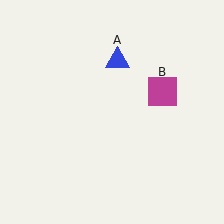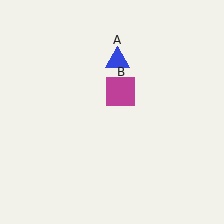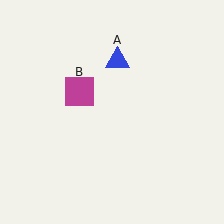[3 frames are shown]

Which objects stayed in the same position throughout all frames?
Blue triangle (object A) remained stationary.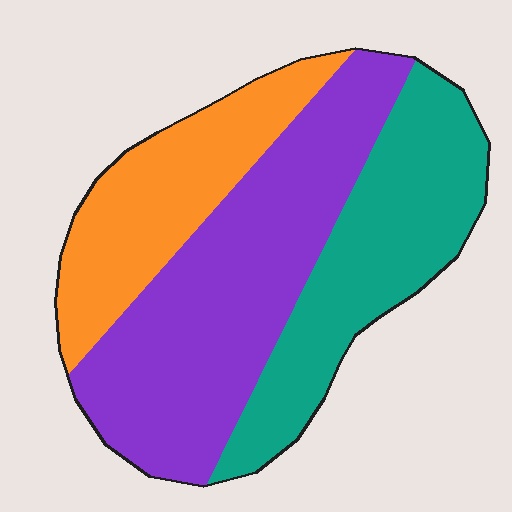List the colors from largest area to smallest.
From largest to smallest: purple, teal, orange.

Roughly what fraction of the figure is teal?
Teal takes up between a sixth and a third of the figure.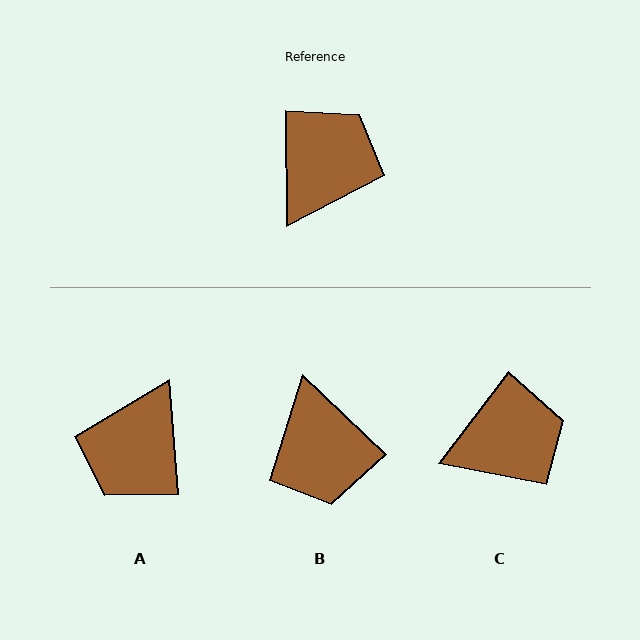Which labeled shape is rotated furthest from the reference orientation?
A, about 176 degrees away.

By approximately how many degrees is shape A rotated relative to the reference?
Approximately 176 degrees clockwise.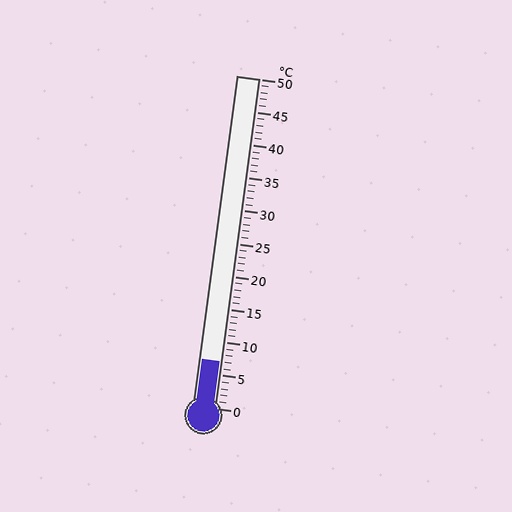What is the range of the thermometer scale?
The thermometer scale ranges from 0°C to 50°C.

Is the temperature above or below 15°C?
The temperature is below 15°C.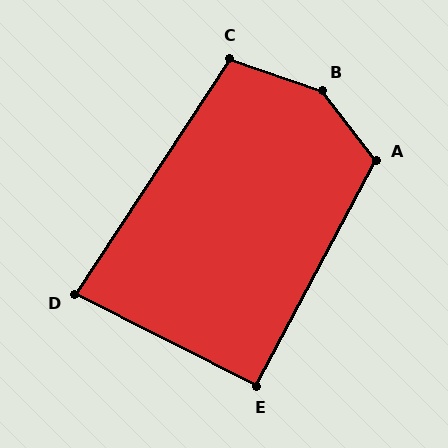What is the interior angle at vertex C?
Approximately 104 degrees (obtuse).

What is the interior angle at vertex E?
Approximately 91 degrees (approximately right).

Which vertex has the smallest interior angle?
D, at approximately 83 degrees.